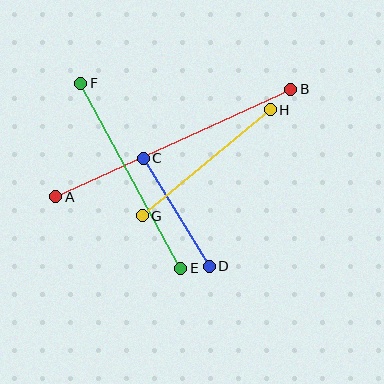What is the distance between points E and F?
The distance is approximately 210 pixels.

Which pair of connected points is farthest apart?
Points A and B are farthest apart.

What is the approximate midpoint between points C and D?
The midpoint is at approximately (176, 212) pixels.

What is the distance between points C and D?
The distance is approximately 127 pixels.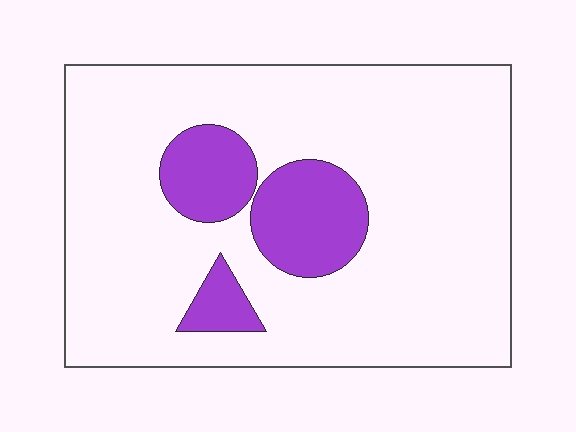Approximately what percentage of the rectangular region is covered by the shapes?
Approximately 15%.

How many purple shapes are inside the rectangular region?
3.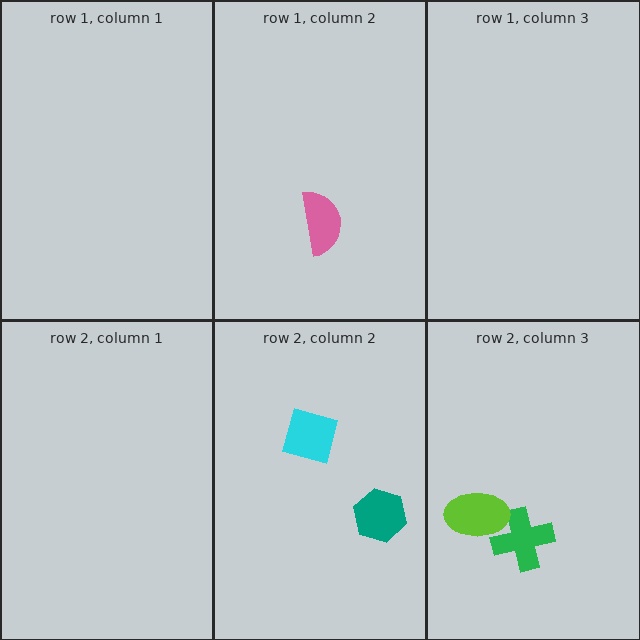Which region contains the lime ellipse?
The row 2, column 3 region.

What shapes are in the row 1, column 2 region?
The pink semicircle.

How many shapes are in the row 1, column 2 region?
1.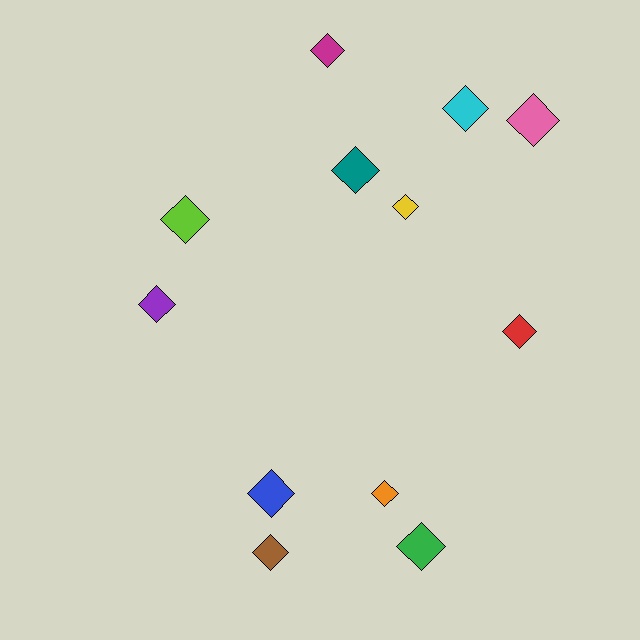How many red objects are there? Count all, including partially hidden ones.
There is 1 red object.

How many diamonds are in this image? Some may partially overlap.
There are 12 diamonds.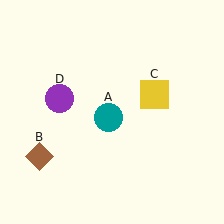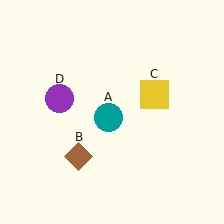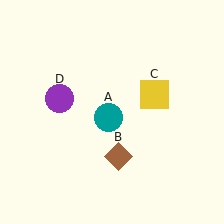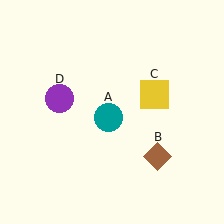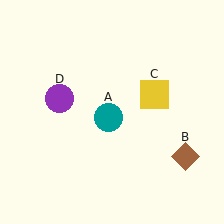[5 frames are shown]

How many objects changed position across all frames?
1 object changed position: brown diamond (object B).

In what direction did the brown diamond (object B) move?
The brown diamond (object B) moved right.